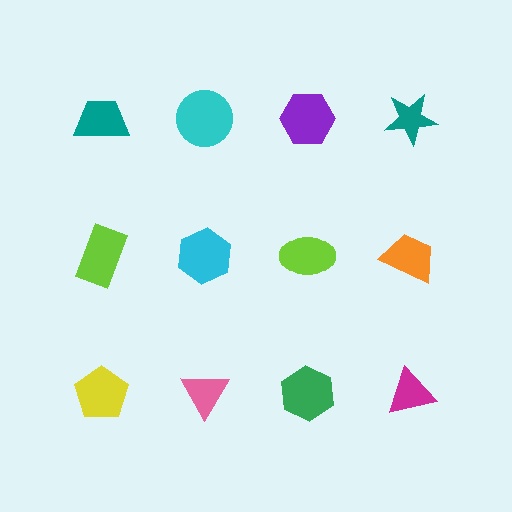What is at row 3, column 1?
A yellow pentagon.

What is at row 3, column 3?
A green hexagon.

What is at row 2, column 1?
A lime rectangle.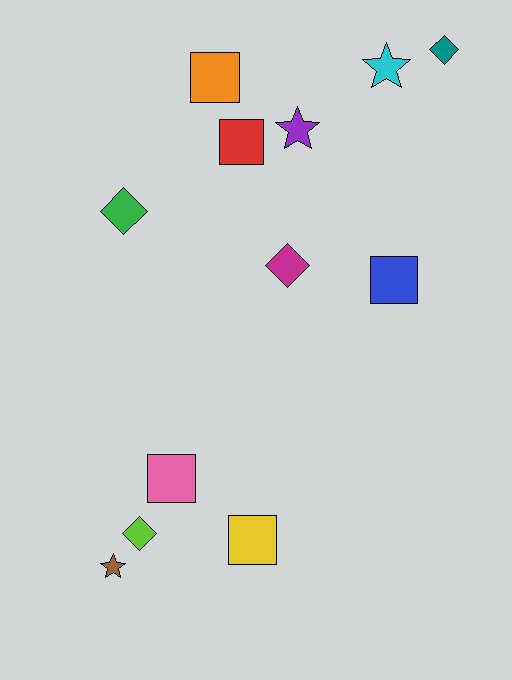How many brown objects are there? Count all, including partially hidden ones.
There is 1 brown object.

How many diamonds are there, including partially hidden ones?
There are 4 diamonds.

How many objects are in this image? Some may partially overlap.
There are 12 objects.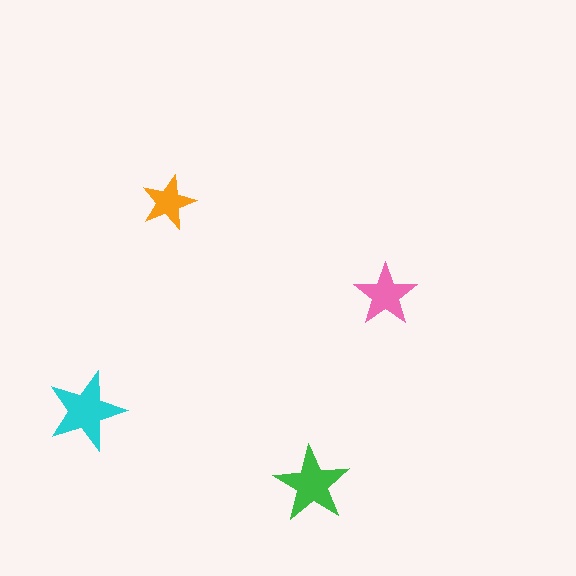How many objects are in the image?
There are 4 objects in the image.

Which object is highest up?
The orange star is topmost.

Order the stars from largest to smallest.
the cyan one, the green one, the pink one, the orange one.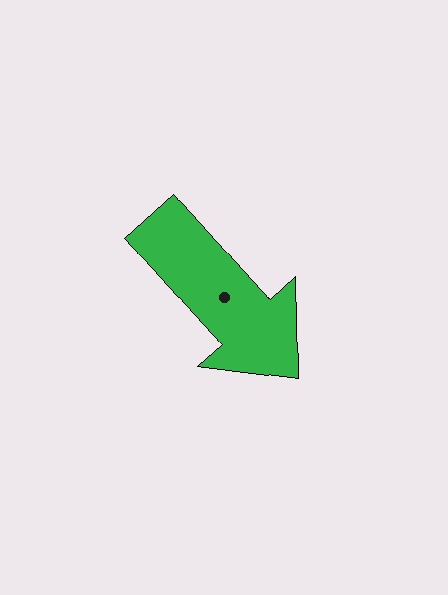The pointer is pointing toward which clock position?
Roughly 5 o'clock.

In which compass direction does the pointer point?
Southeast.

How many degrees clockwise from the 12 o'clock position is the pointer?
Approximately 138 degrees.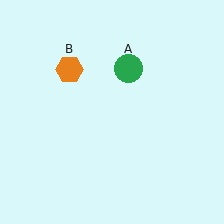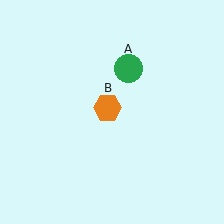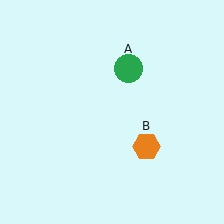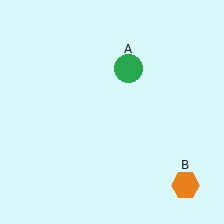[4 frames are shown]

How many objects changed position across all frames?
1 object changed position: orange hexagon (object B).